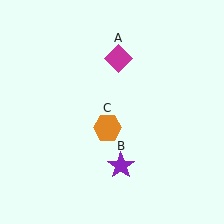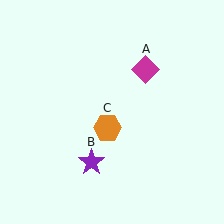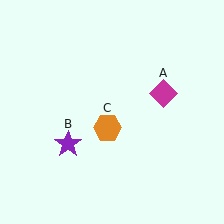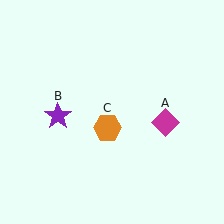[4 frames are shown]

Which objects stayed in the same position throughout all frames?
Orange hexagon (object C) remained stationary.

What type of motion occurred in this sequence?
The magenta diamond (object A), purple star (object B) rotated clockwise around the center of the scene.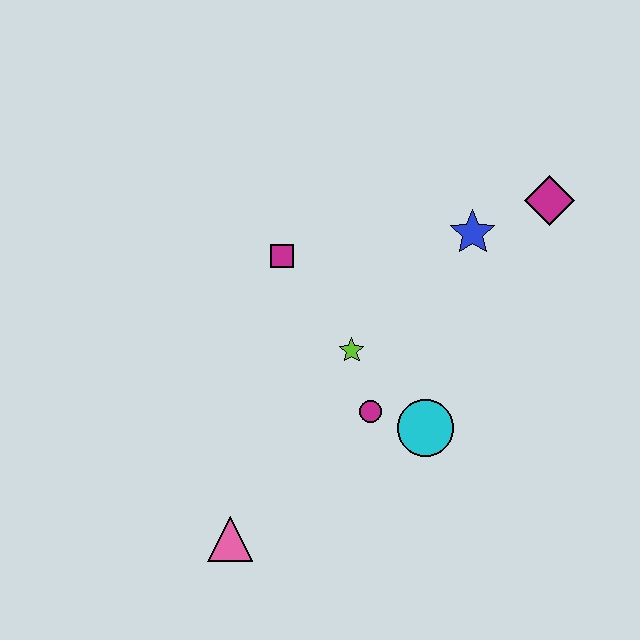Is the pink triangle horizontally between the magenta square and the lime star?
No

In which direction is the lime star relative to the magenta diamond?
The lime star is to the left of the magenta diamond.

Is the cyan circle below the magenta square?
Yes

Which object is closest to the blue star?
The magenta diamond is closest to the blue star.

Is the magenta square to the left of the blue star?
Yes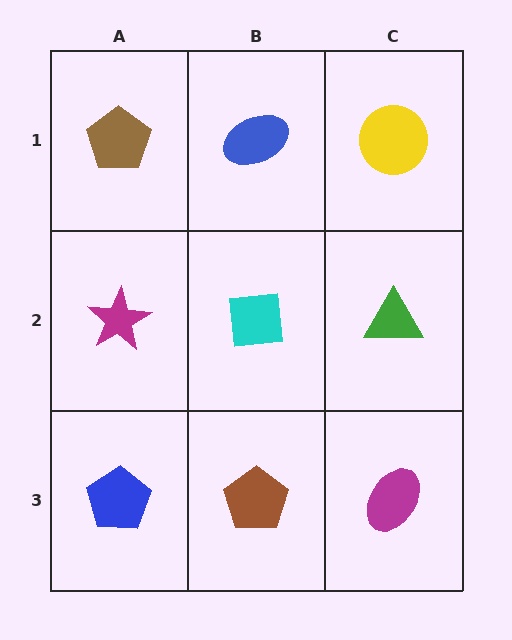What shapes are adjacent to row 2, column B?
A blue ellipse (row 1, column B), a brown pentagon (row 3, column B), a magenta star (row 2, column A), a green triangle (row 2, column C).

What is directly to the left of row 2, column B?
A magenta star.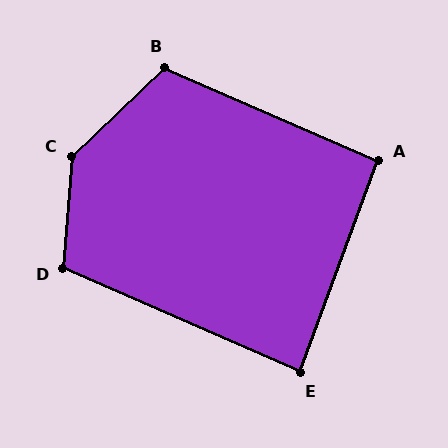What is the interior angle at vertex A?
Approximately 93 degrees (approximately right).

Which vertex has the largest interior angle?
C, at approximately 138 degrees.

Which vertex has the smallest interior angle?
E, at approximately 87 degrees.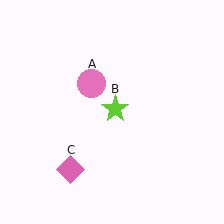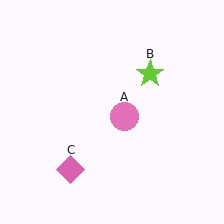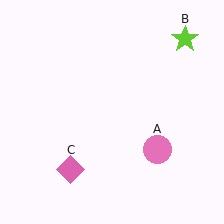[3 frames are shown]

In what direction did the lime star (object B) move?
The lime star (object B) moved up and to the right.